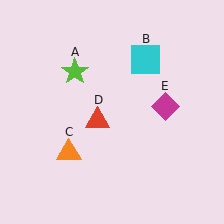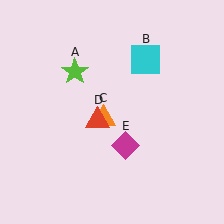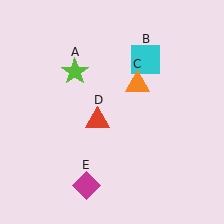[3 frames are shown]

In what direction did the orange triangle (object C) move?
The orange triangle (object C) moved up and to the right.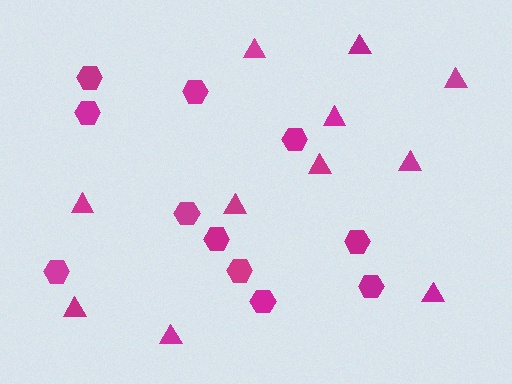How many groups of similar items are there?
There are 2 groups: one group of hexagons (11) and one group of triangles (11).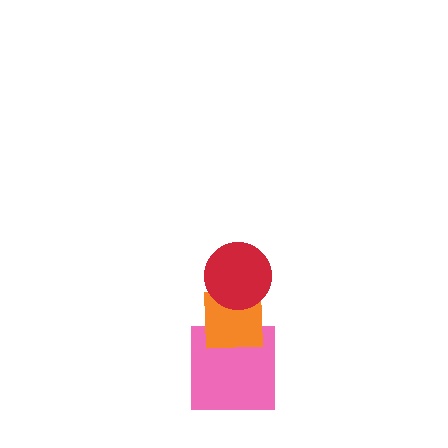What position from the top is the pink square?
The pink square is 3rd from the top.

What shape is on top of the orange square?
The red circle is on top of the orange square.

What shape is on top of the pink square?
The orange square is on top of the pink square.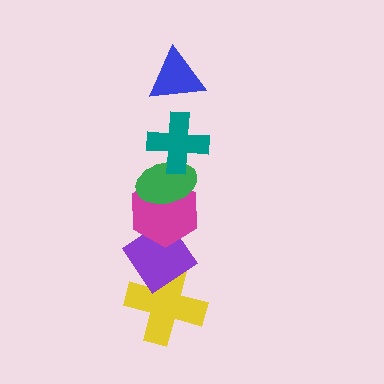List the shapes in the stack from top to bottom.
From top to bottom: the blue triangle, the teal cross, the green ellipse, the magenta hexagon, the purple diamond, the yellow cross.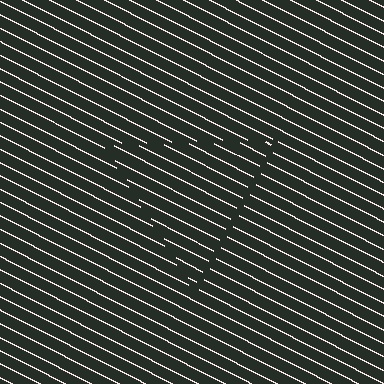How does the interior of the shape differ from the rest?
The interior of the shape contains the same grating, shifted by half a period — the contour is defined by the phase discontinuity where line-ends from the inner and outer gratings abut.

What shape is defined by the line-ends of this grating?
An illusory triangle. The interior of the shape contains the same grating, shifted by half a period — the contour is defined by the phase discontinuity where line-ends from the inner and outer gratings abut.